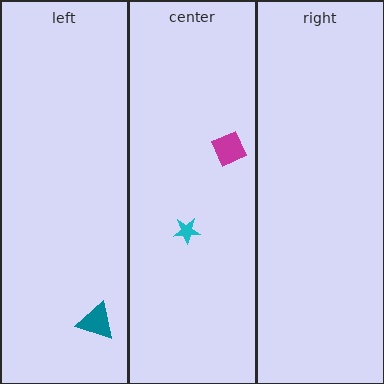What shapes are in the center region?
The cyan star, the magenta diamond.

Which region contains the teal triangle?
The left region.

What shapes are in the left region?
The teal triangle.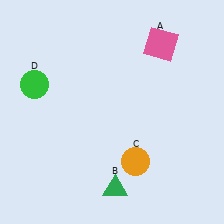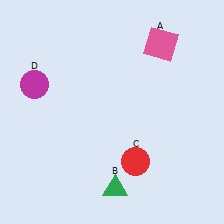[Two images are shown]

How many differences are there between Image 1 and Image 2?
There are 2 differences between the two images.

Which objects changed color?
C changed from orange to red. D changed from green to magenta.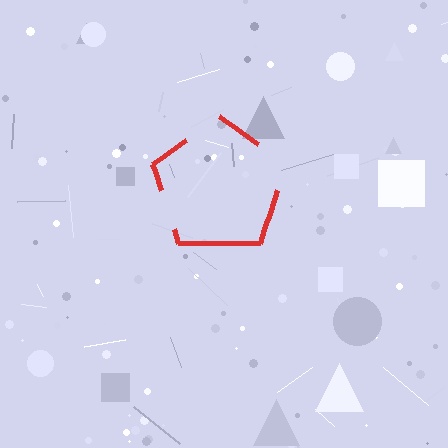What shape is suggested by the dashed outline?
The dashed outline suggests a pentagon.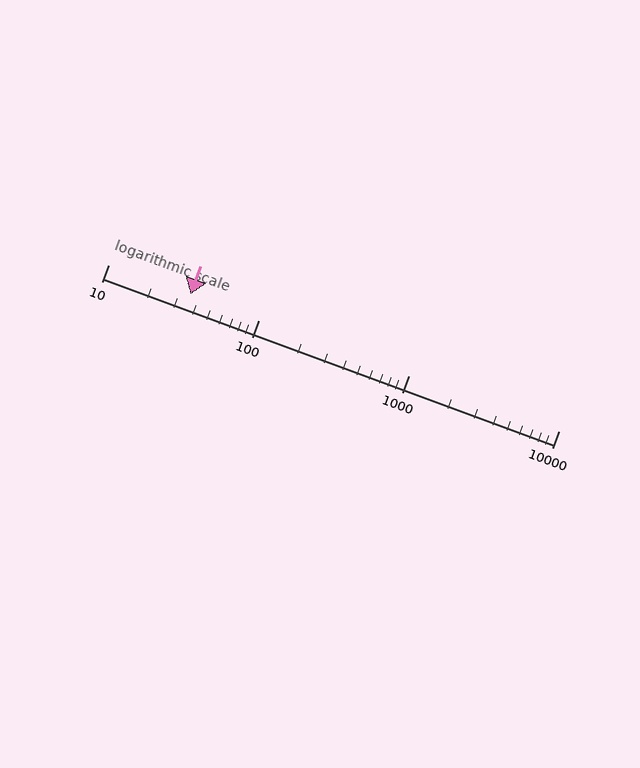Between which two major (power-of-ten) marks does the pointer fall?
The pointer is between 10 and 100.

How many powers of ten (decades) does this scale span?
The scale spans 3 decades, from 10 to 10000.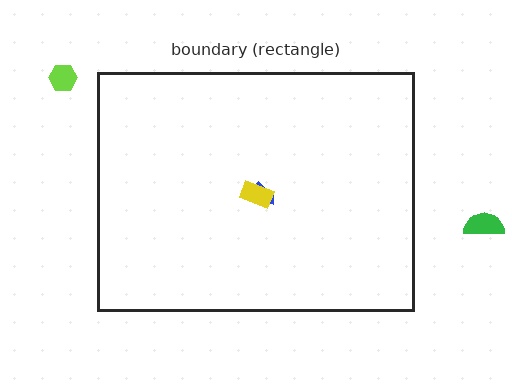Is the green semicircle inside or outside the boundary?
Outside.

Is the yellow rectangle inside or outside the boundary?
Inside.